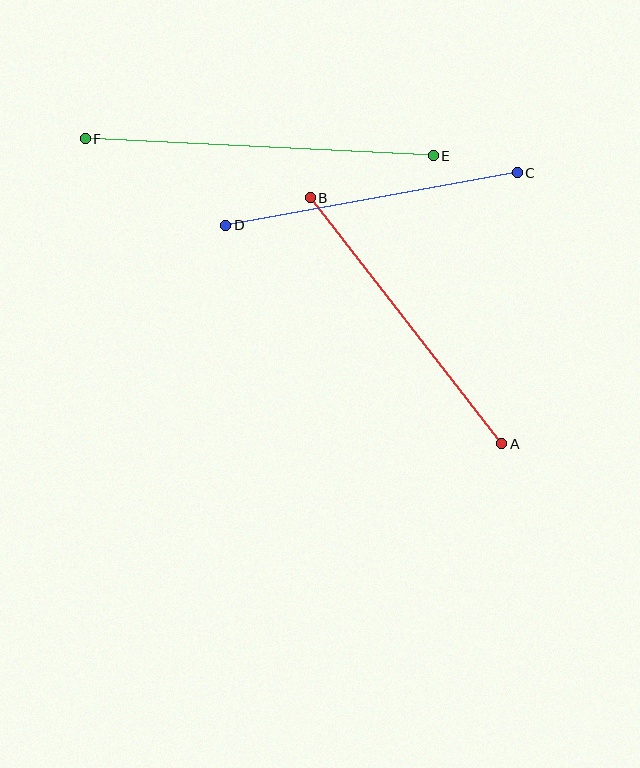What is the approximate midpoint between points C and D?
The midpoint is at approximately (371, 199) pixels.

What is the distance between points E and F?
The distance is approximately 349 pixels.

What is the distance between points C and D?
The distance is approximately 296 pixels.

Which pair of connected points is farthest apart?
Points E and F are farthest apart.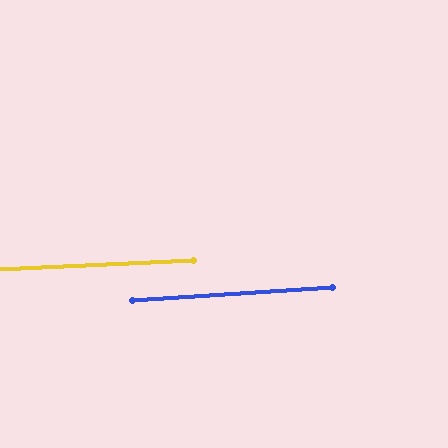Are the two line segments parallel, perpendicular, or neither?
Parallel — their directions differ by only 1.2°.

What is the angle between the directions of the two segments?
Approximately 1 degree.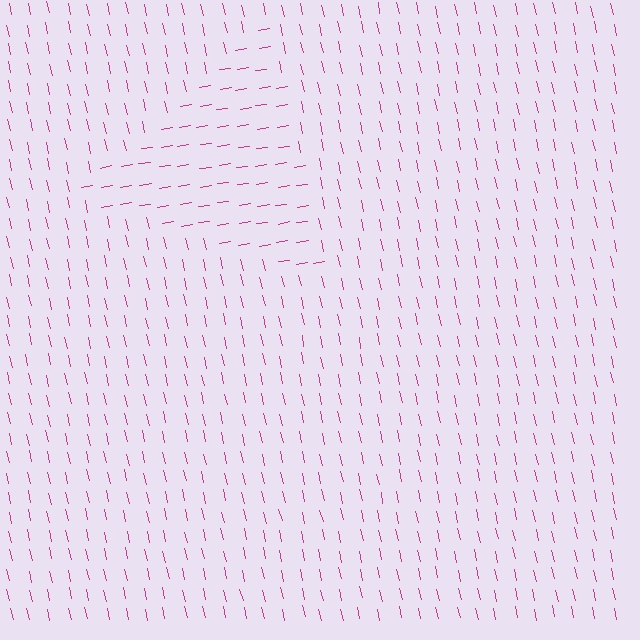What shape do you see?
I see a triangle.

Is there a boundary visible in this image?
Yes, there is a texture boundary formed by a change in line orientation.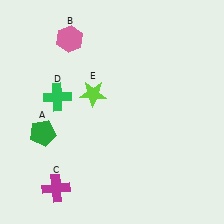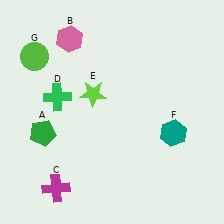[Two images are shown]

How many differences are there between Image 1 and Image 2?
There are 2 differences between the two images.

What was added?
A teal hexagon (F), a lime circle (G) were added in Image 2.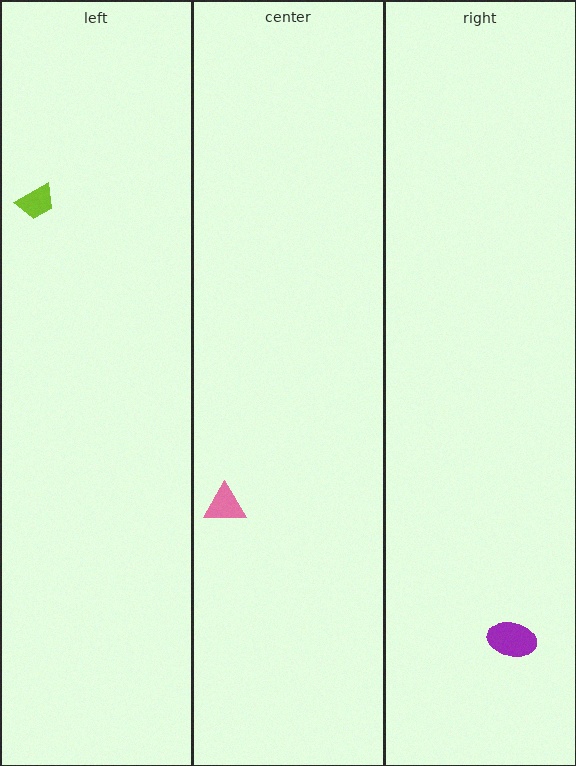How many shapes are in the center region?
1.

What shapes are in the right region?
The purple ellipse.